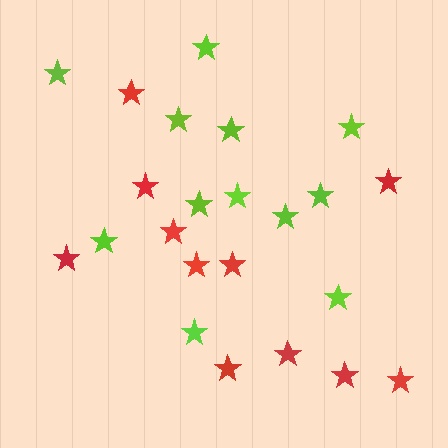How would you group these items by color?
There are 2 groups: one group of red stars (11) and one group of lime stars (12).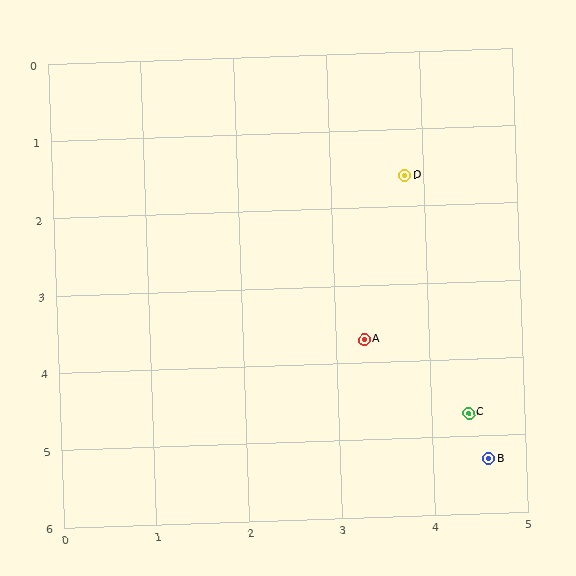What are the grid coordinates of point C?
Point C is at approximately (4.4, 4.7).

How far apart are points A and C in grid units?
Points A and C are about 1.5 grid units apart.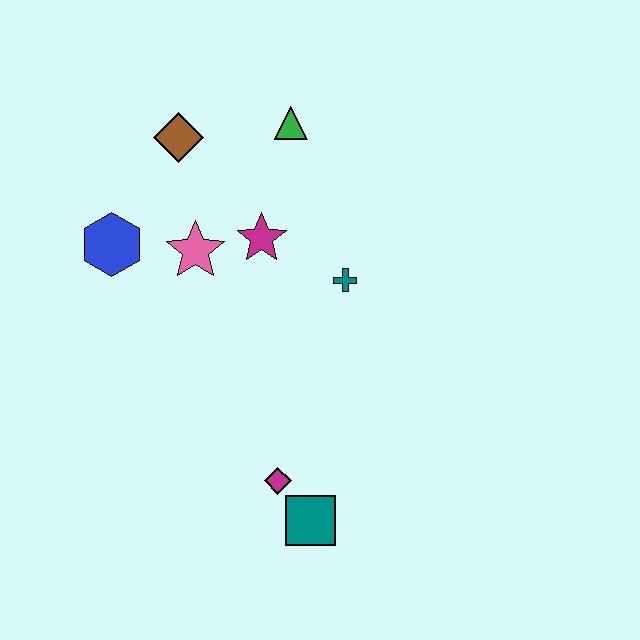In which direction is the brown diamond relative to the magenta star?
The brown diamond is above the magenta star.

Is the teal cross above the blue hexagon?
No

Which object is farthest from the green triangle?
The teal square is farthest from the green triangle.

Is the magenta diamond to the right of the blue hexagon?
Yes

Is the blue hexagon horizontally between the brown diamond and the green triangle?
No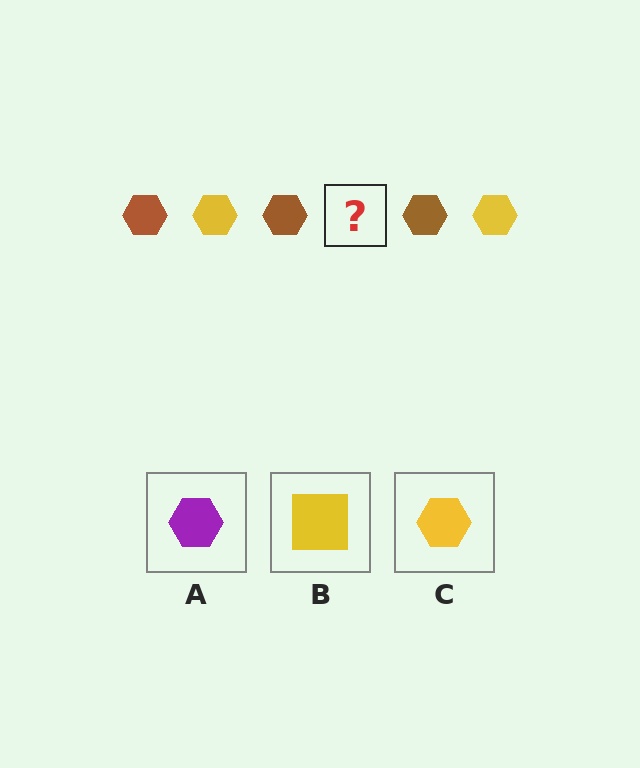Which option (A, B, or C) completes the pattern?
C.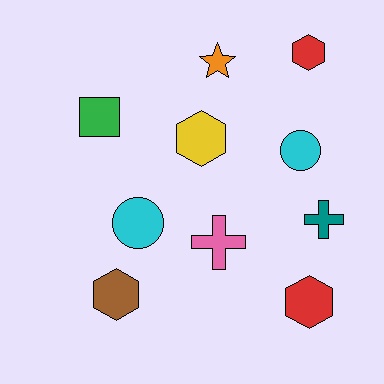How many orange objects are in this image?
There is 1 orange object.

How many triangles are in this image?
There are no triangles.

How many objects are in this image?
There are 10 objects.